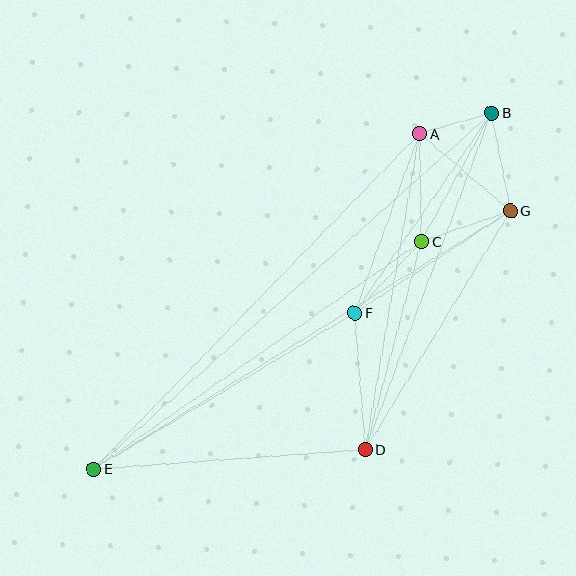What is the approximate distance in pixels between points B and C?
The distance between B and C is approximately 146 pixels.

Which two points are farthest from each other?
Points B and E are farthest from each other.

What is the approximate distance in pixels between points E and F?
The distance between E and F is approximately 304 pixels.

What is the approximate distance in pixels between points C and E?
The distance between C and E is approximately 399 pixels.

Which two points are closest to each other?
Points A and B are closest to each other.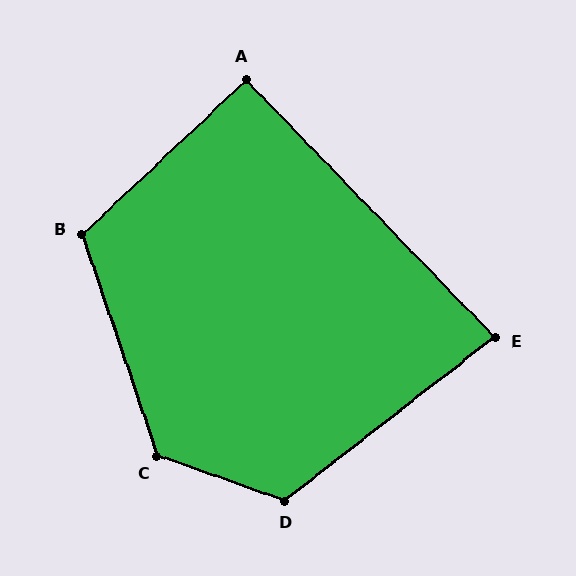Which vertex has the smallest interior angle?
E, at approximately 84 degrees.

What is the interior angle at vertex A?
Approximately 91 degrees (approximately right).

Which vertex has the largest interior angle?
C, at approximately 128 degrees.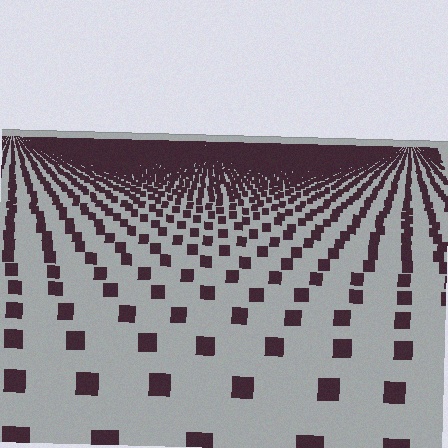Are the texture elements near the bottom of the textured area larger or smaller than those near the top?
Larger. Near the bottom, elements are closer to the viewer and appear at a bigger on-screen size.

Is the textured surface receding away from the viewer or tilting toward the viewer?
The surface is receding away from the viewer. Texture elements get smaller and denser toward the top.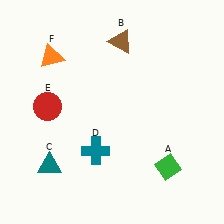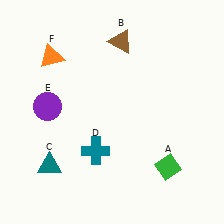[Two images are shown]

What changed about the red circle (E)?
In Image 1, E is red. In Image 2, it changed to purple.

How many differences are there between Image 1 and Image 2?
There is 1 difference between the two images.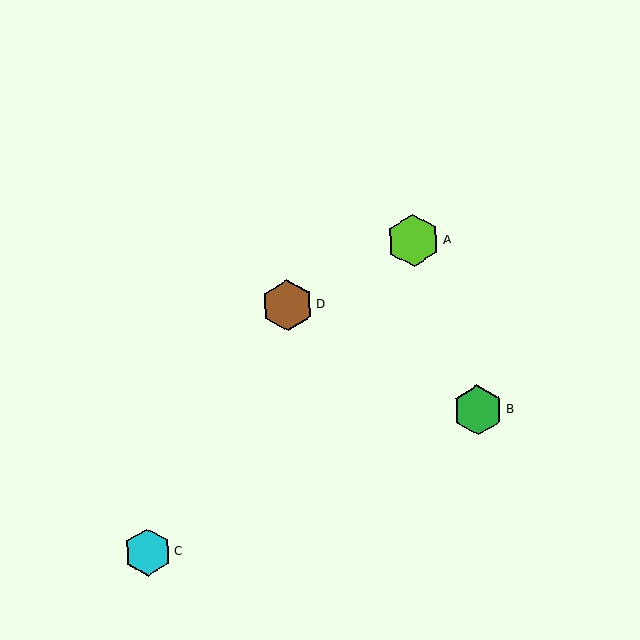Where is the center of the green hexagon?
The center of the green hexagon is at (478, 410).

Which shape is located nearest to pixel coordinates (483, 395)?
The green hexagon (labeled B) at (478, 410) is nearest to that location.